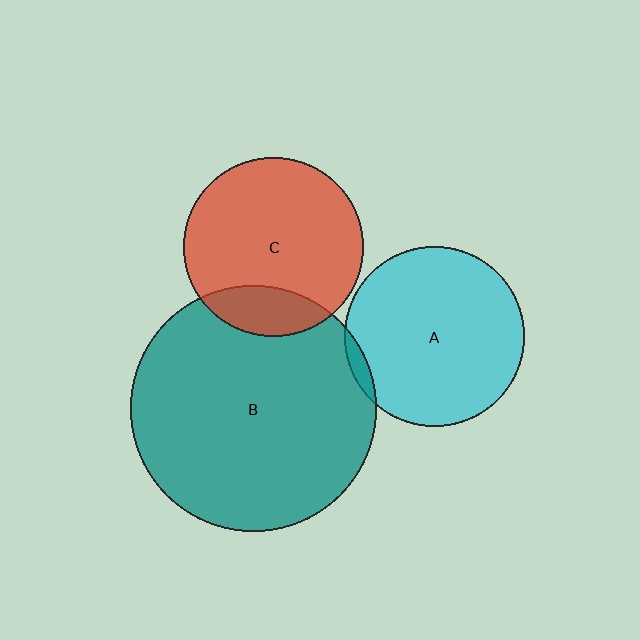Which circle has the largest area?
Circle B (teal).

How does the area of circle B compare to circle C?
Approximately 1.9 times.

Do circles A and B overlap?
Yes.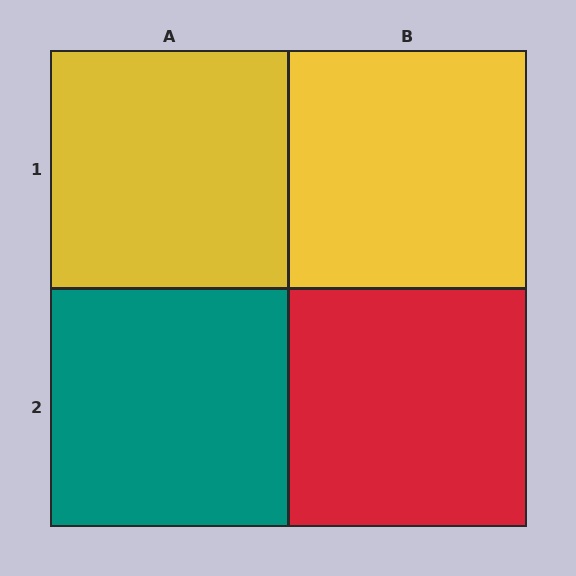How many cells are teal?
1 cell is teal.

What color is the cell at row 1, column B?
Yellow.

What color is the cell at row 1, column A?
Yellow.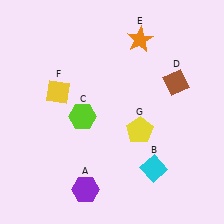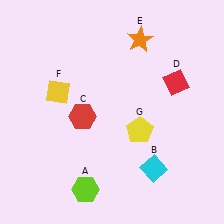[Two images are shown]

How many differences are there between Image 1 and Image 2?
There are 3 differences between the two images.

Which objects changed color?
A changed from purple to lime. C changed from lime to red. D changed from brown to red.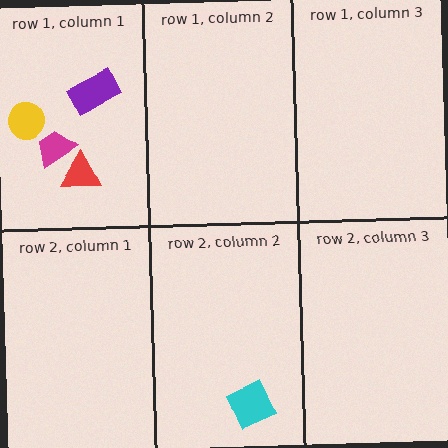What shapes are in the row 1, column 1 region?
The magenta trapezoid, the red triangle, the yellow circle, the purple rectangle.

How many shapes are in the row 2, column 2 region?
1.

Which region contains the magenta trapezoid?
The row 1, column 1 region.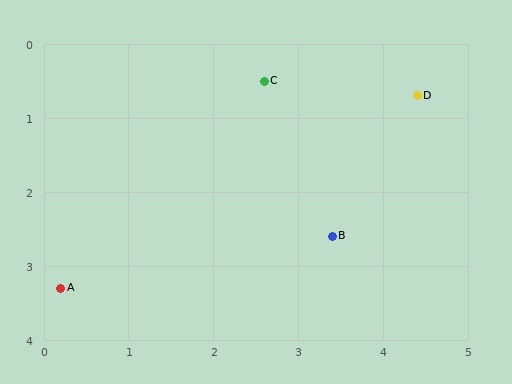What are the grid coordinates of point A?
Point A is at approximately (0.2, 3.3).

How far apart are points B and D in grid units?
Points B and D are about 2.1 grid units apart.